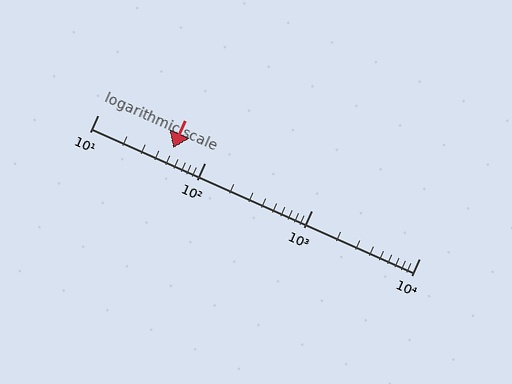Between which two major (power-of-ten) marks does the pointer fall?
The pointer is between 10 and 100.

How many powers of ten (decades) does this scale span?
The scale spans 3 decades, from 10 to 10000.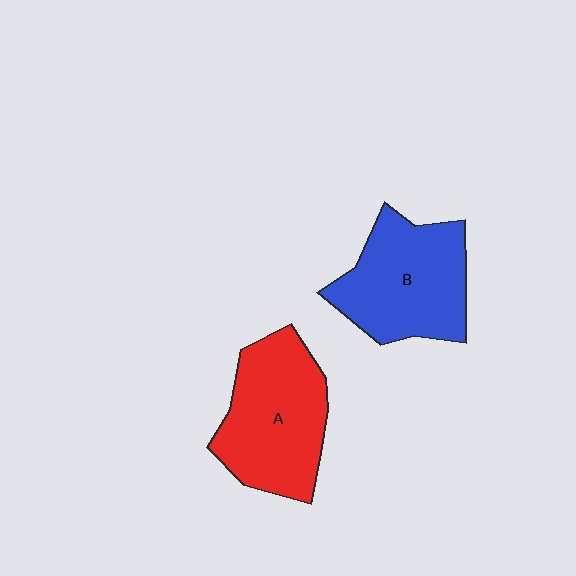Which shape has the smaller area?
Shape B (blue).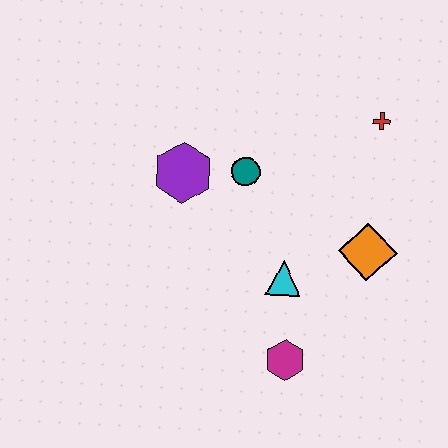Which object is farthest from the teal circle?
The magenta hexagon is farthest from the teal circle.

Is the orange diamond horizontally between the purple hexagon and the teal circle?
No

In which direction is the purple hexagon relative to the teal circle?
The purple hexagon is to the left of the teal circle.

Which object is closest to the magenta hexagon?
The cyan triangle is closest to the magenta hexagon.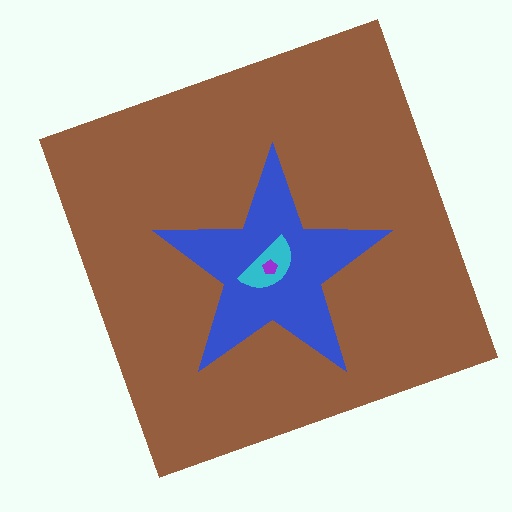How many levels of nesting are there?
4.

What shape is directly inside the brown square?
The blue star.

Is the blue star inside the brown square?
Yes.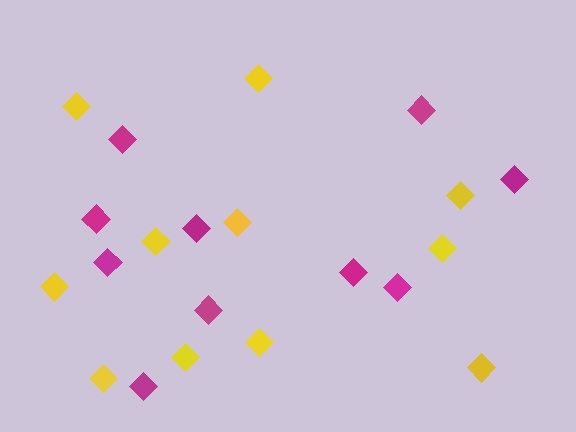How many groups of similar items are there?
There are 2 groups: one group of magenta diamonds (10) and one group of yellow diamonds (11).